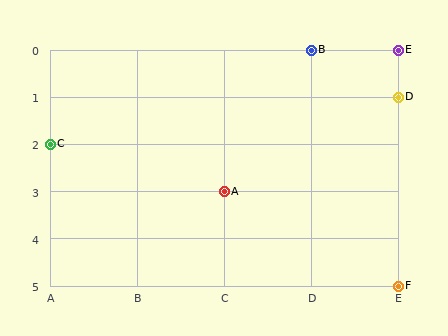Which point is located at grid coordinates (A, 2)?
Point C is at (A, 2).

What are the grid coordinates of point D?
Point D is at grid coordinates (E, 1).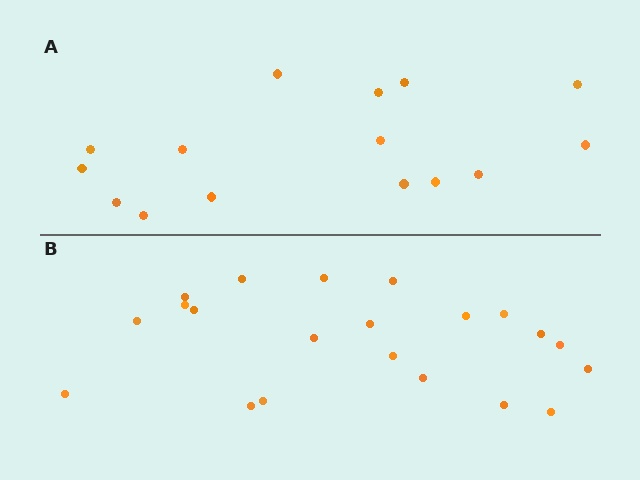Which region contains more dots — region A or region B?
Region B (the bottom region) has more dots.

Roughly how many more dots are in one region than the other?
Region B has about 6 more dots than region A.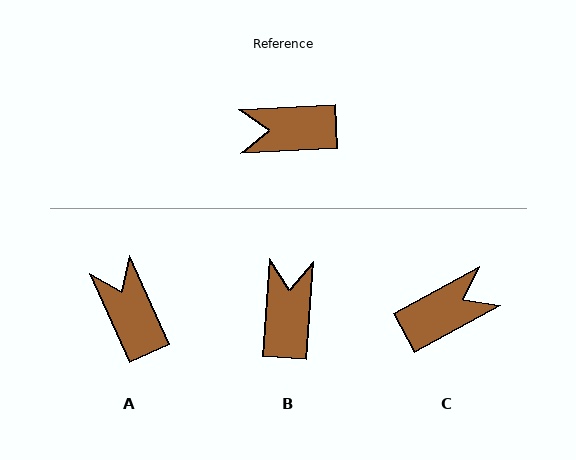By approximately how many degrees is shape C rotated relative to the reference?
Approximately 154 degrees clockwise.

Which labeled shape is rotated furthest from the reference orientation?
C, about 154 degrees away.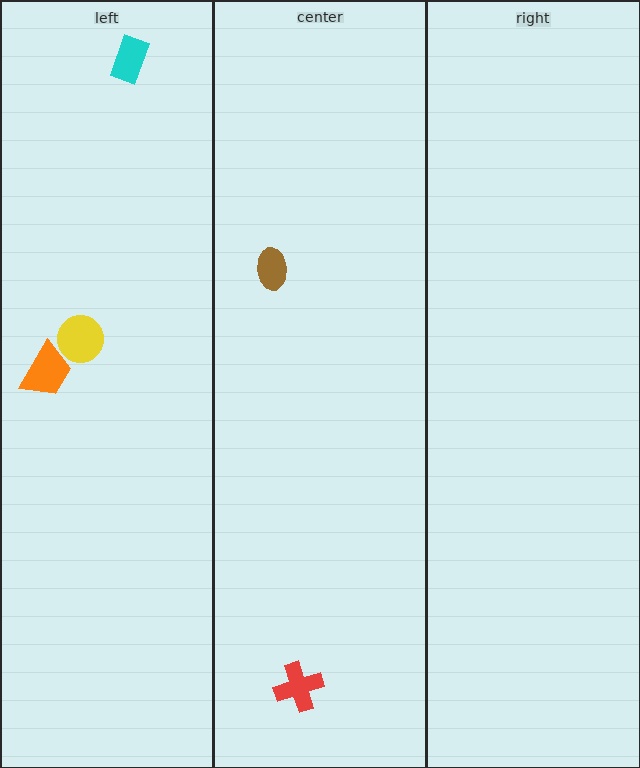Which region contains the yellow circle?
The left region.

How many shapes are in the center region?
2.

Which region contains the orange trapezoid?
The left region.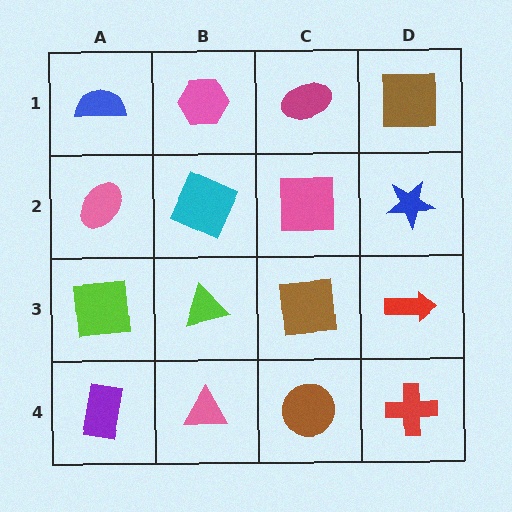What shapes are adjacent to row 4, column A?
A lime square (row 3, column A), a pink triangle (row 4, column B).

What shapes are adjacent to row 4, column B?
A lime triangle (row 3, column B), a purple rectangle (row 4, column A), a brown circle (row 4, column C).